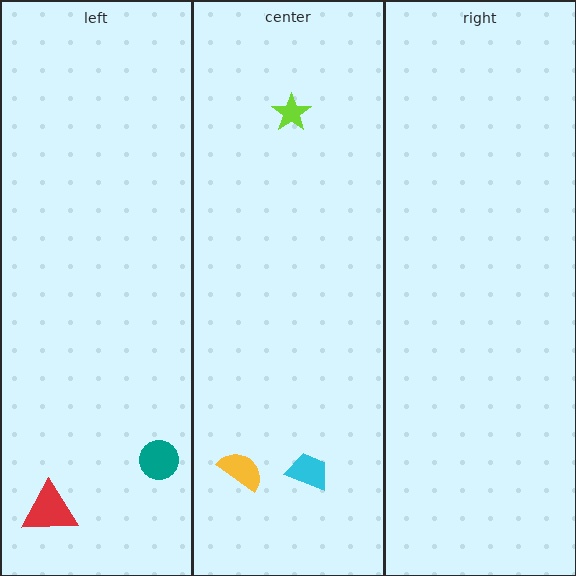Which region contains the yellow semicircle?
The center region.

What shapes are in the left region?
The red triangle, the teal circle.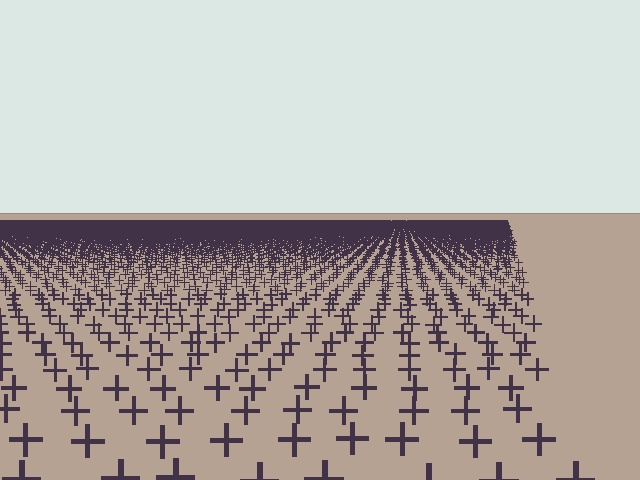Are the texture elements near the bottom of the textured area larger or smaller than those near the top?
Larger. Near the bottom, elements are closer to the viewer and appear at a bigger on-screen size.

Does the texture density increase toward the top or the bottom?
Density increases toward the top.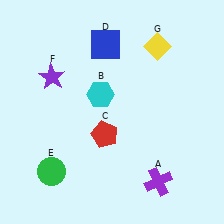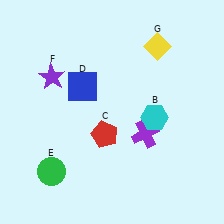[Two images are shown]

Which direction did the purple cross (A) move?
The purple cross (A) moved up.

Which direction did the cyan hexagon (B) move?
The cyan hexagon (B) moved right.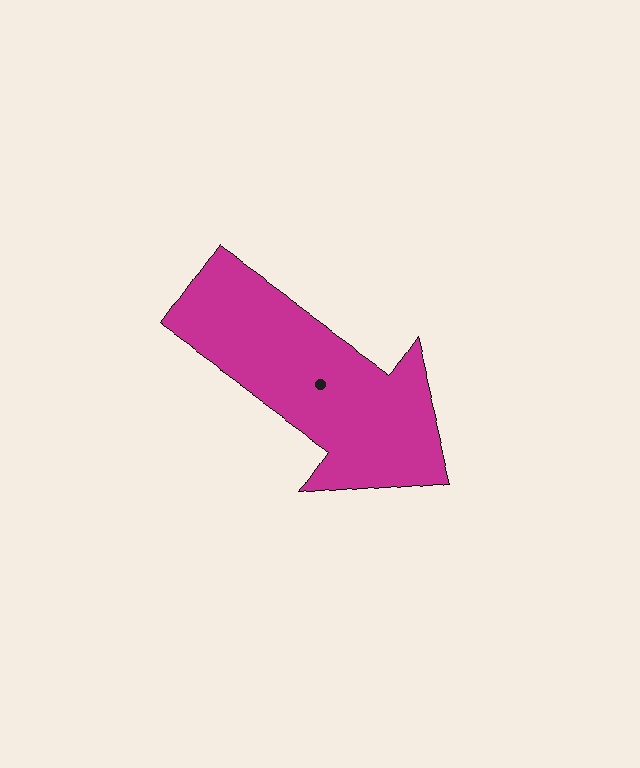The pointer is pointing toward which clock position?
Roughly 4 o'clock.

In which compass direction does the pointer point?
Southeast.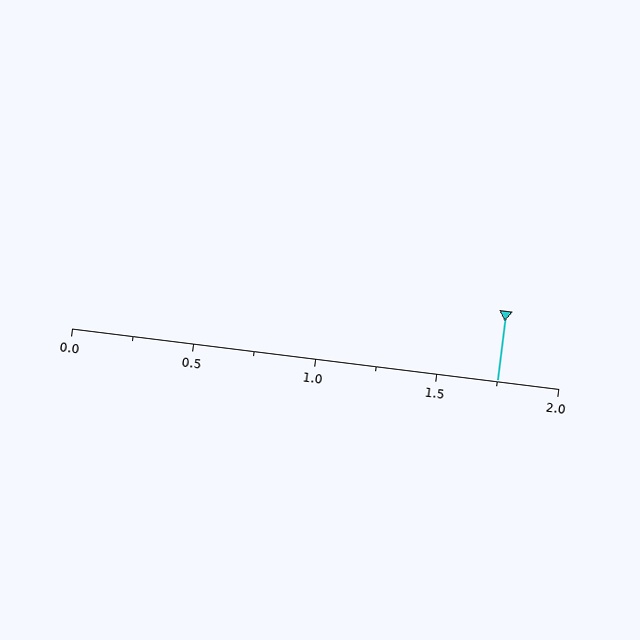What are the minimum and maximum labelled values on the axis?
The axis runs from 0.0 to 2.0.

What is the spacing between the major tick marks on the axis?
The major ticks are spaced 0.5 apart.